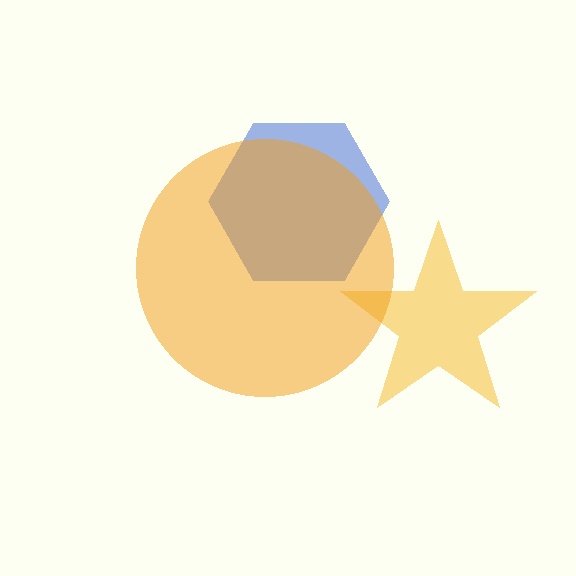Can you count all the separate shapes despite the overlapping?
Yes, there are 3 separate shapes.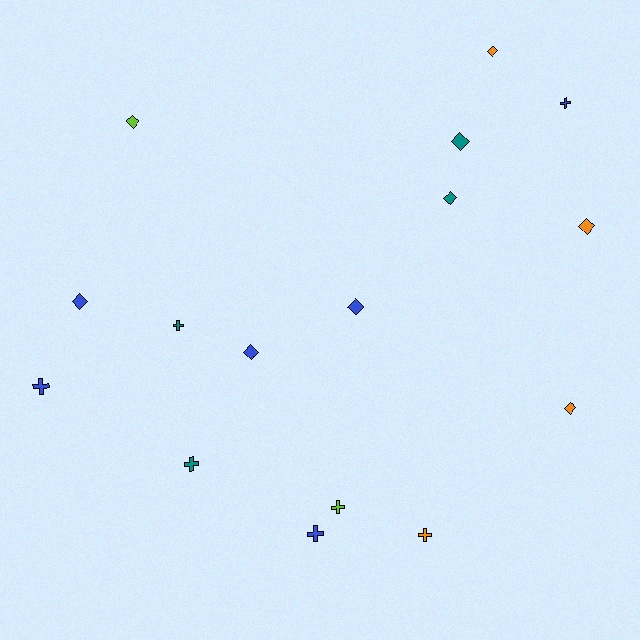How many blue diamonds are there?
There are 3 blue diamonds.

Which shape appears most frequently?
Diamond, with 9 objects.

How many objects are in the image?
There are 16 objects.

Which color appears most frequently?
Blue, with 6 objects.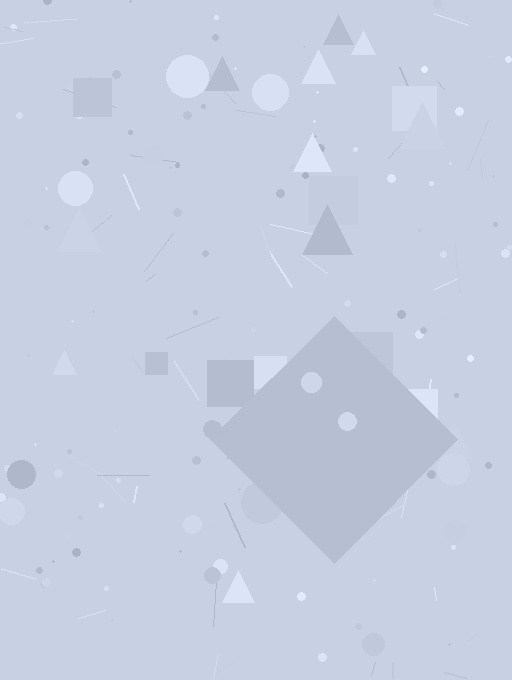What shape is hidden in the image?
A diamond is hidden in the image.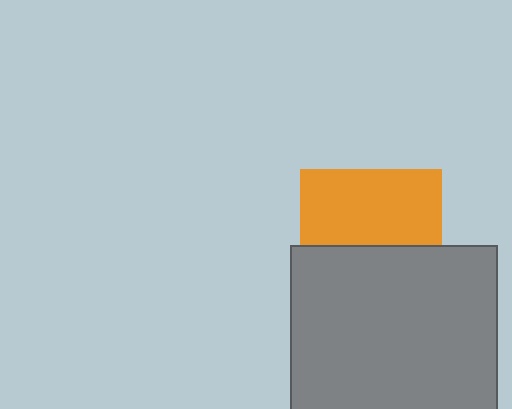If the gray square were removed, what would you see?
You would see the complete orange square.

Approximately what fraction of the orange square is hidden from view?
Roughly 46% of the orange square is hidden behind the gray square.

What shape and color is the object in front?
The object in front is a gray square.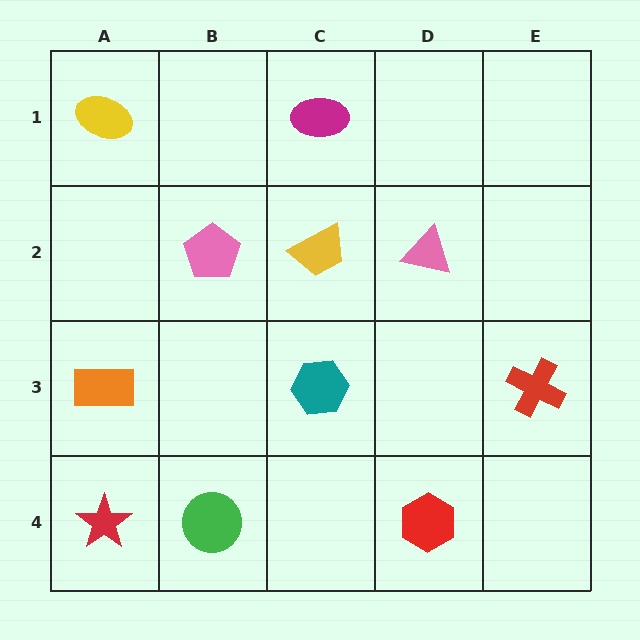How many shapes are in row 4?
3 shapes.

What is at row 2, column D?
A pink triangle.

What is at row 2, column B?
A pink pentagon.